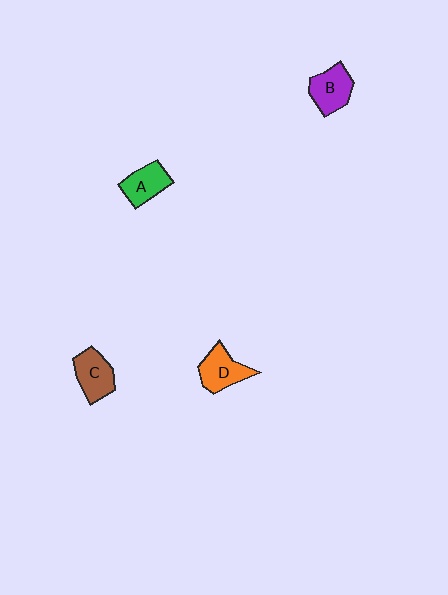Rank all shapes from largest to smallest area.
From largest to smallest: D (orange), B (purple), C (brown), A (green).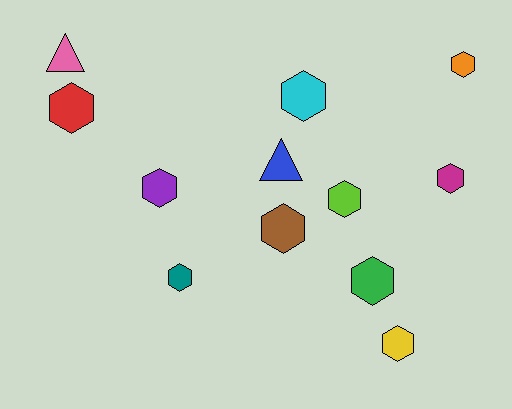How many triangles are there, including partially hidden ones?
There are 2 triangles.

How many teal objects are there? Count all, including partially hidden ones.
There is 1 teal object.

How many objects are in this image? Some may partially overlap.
There are 12 objects.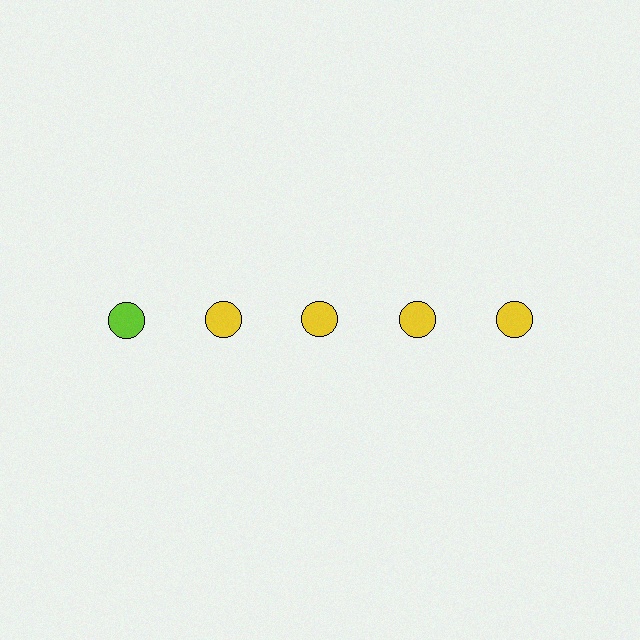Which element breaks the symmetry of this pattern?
The lime circle in the top row, leftmost column breaks the symmetry. All other shapes are yellow circles.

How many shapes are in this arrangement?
There are 5 shapes arranged in a grid pattern.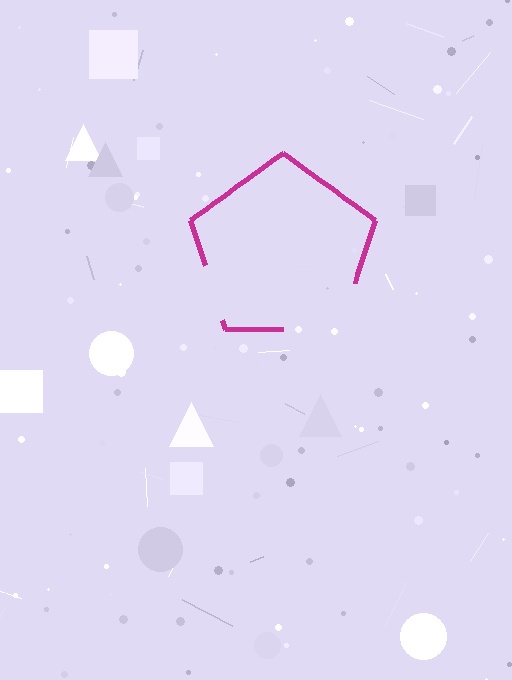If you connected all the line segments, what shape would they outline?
They would outline a pentagon.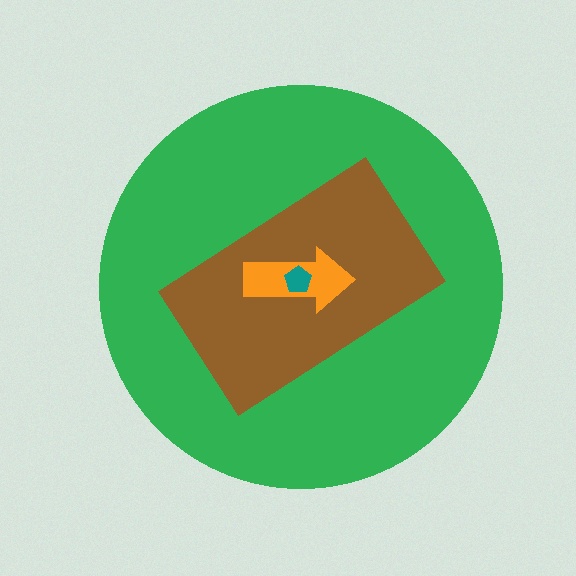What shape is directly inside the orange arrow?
The teal pentagon.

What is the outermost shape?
The green circle.